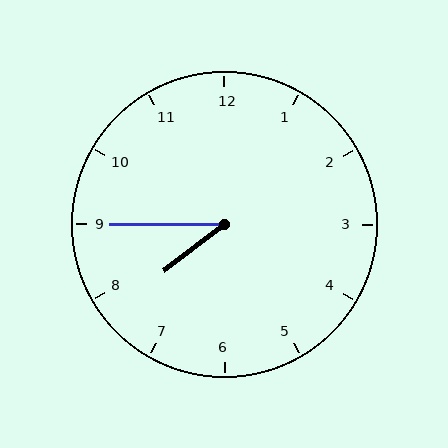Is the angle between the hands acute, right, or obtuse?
It is acute.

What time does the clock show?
7:45.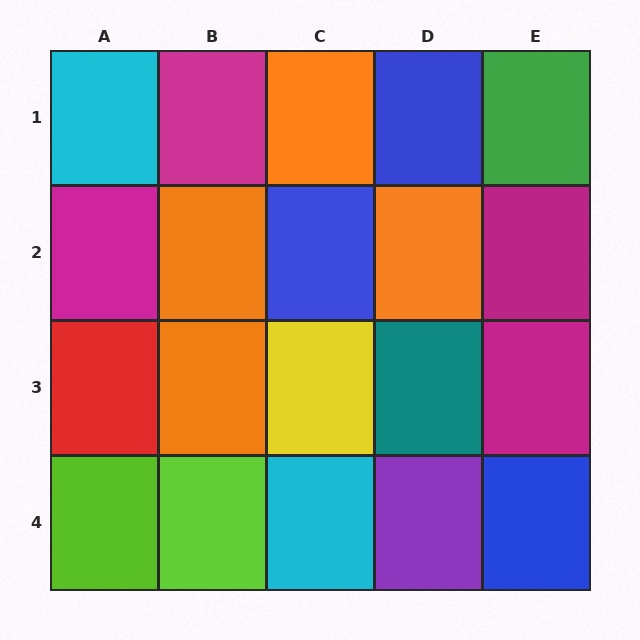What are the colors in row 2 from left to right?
Magenta, orange, blue, orange, magenta.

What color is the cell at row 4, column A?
Lime.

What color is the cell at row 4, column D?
Purple.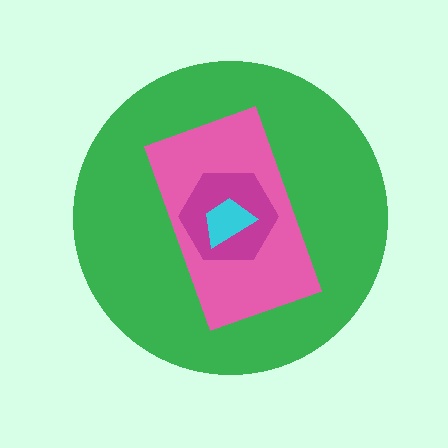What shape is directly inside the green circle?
The pink rectangle.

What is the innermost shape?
The cyan trapezoid.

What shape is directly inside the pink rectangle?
The magenta hexagon.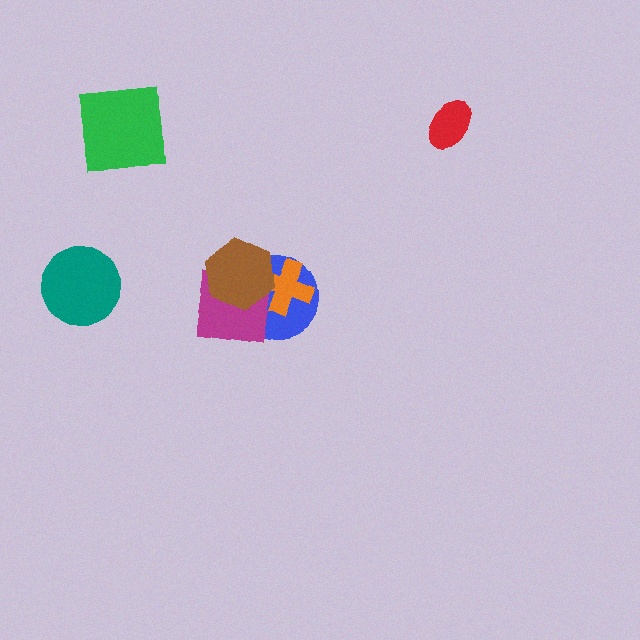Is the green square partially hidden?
No, no other shape covers it.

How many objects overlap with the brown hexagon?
3 objects overlap with the brown hexagon.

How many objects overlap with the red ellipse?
0 objects overlap with the red ellipse.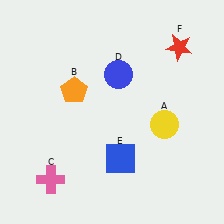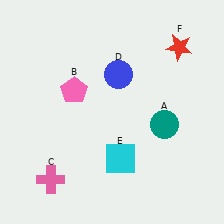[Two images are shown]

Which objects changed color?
A changed from yellow to teal. B changed from orange to pink. E changed from blue to cyan.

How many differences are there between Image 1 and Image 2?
There are 3 differences between the two images.